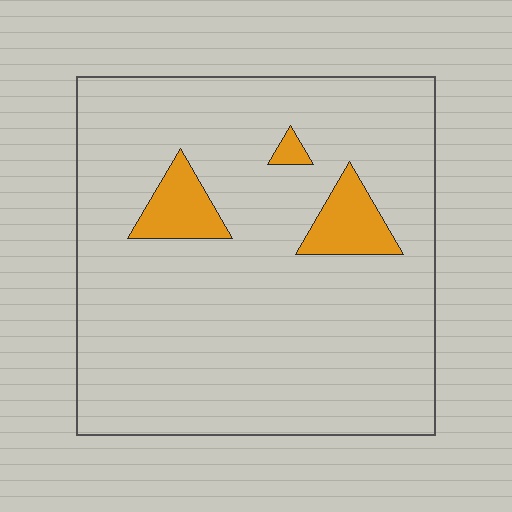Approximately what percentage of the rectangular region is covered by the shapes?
Approximately 10%.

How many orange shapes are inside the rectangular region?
3.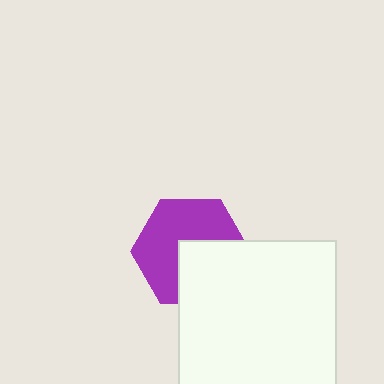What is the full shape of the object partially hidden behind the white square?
The partially hidden object is a purple hexagon.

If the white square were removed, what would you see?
You would see the complete purple hexagon.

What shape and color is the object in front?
The object in front is a white square.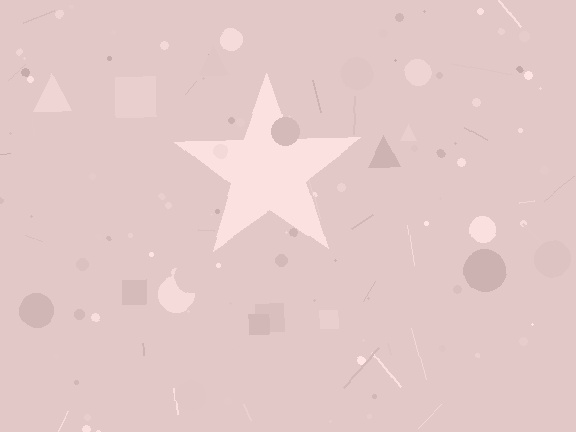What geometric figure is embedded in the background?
A star is embedded in the background.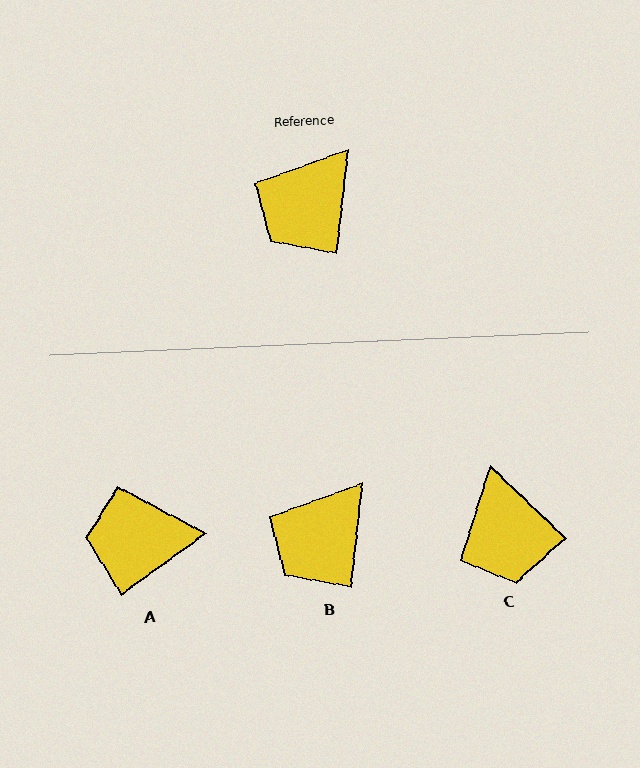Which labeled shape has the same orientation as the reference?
B.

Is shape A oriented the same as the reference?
No, it is off by about 47 degrees.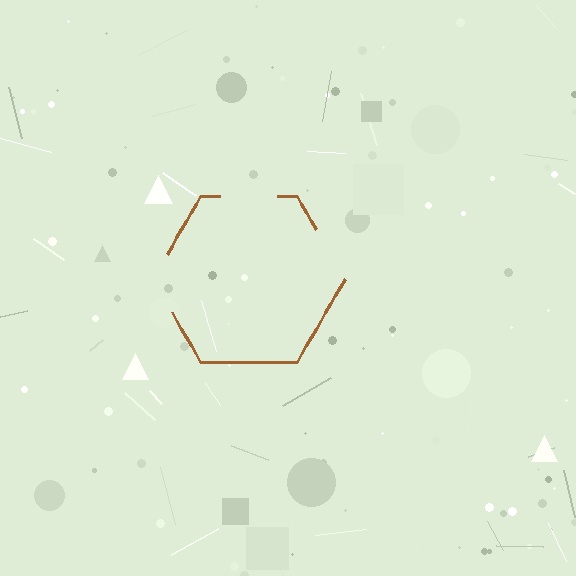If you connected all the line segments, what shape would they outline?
They would outline a hexagon.